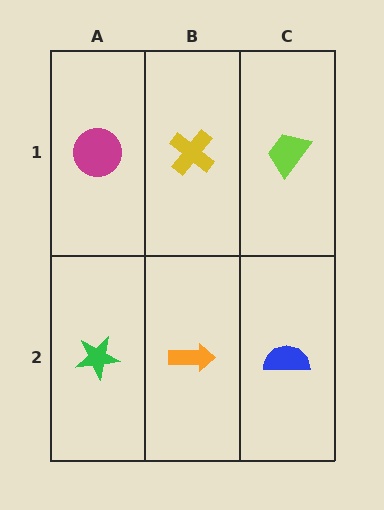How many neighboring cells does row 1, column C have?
2.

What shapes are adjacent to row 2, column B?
A yellow cross (row 1, column B), a green star (row 2, column A), a blue semicircle (row 2, column C).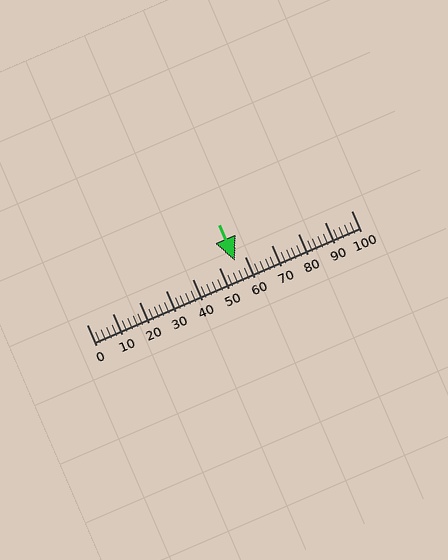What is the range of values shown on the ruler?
The ruler shows values from 0 to 100.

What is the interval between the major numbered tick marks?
The major tick marks are spaced 10 units apart.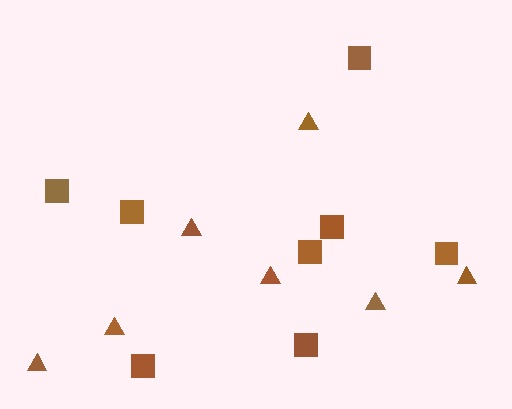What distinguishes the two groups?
There are 2 groups: one group of triangles (7) and one group of squares (8).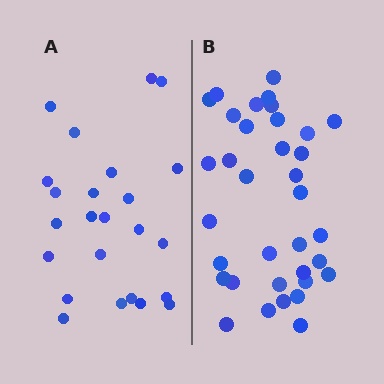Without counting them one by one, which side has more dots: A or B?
Region B (the right region) has more dots.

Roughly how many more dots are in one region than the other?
Region B has roughly 12 or so more dots than region A.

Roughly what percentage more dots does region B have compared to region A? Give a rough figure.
About 45% more.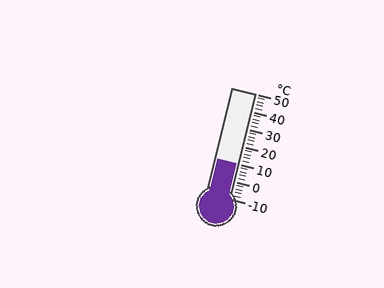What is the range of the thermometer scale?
The thermometer scale ranges from -10°C to 50°C.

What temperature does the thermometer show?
The thermometer shows approximately 10°C.